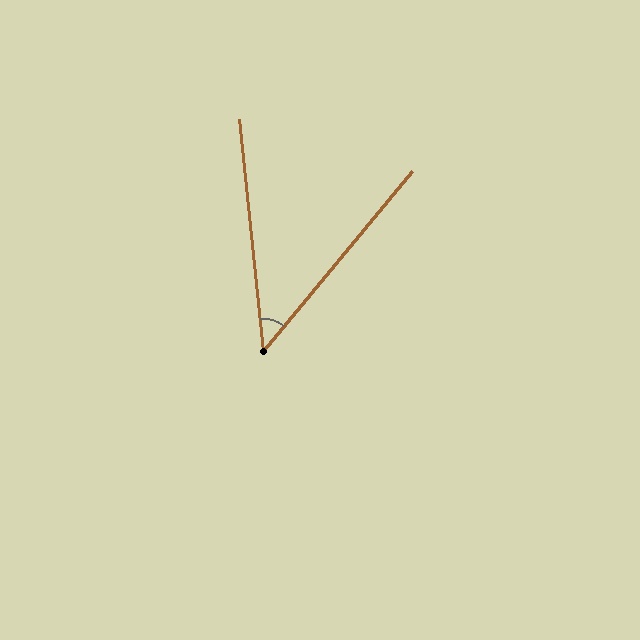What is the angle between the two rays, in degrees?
Approximately 46 degrees.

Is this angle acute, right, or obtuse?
It is acute.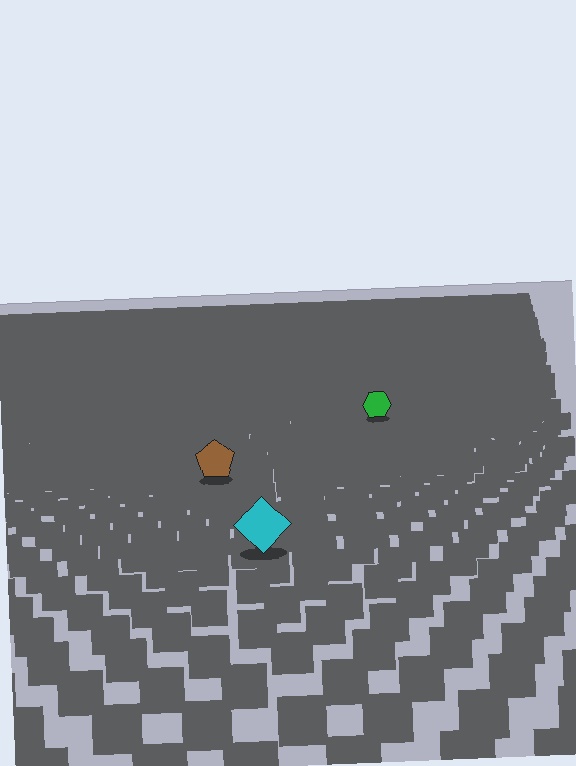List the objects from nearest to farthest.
From nearest to farthest: the cyan diamond, the brown pentagon, the green hexagon.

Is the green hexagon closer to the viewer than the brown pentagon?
No. The brown pentagon is closer — you can tell from the texture gradient: the ground texture is coarser near it.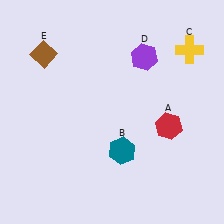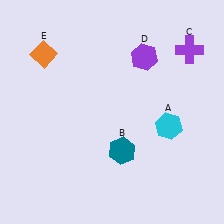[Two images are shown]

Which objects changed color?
A changed from red to cyan. C changed from yellow to purple. E changed from brown to orange.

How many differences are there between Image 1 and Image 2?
There are 3 differences between the two images.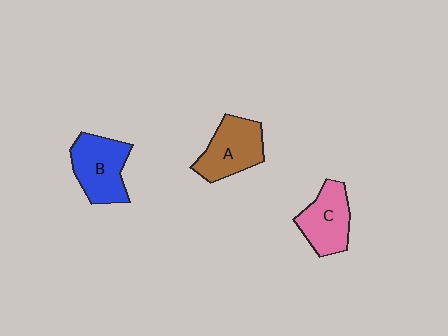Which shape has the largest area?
Shape B (blue).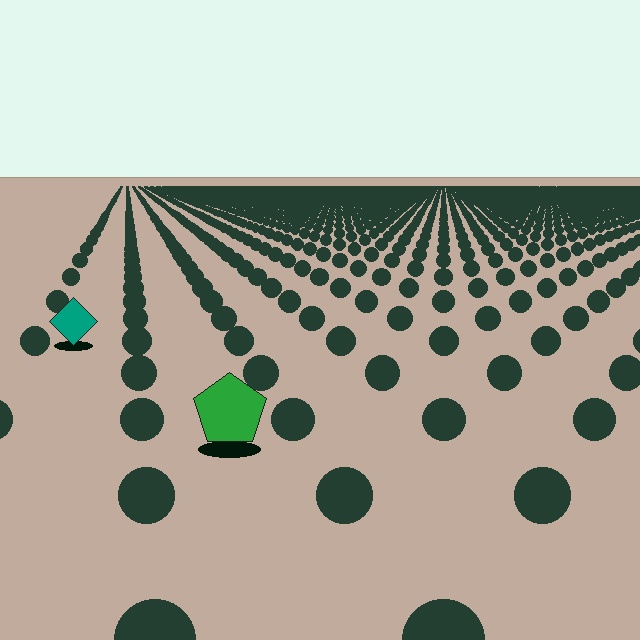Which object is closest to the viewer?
The green pentagon is closest. The texture marks near it are larger and more spread out.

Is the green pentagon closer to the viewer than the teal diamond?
Yes. The green pentagon is closer — you can tell from the texture gradient: the ground texture is coarser near it.